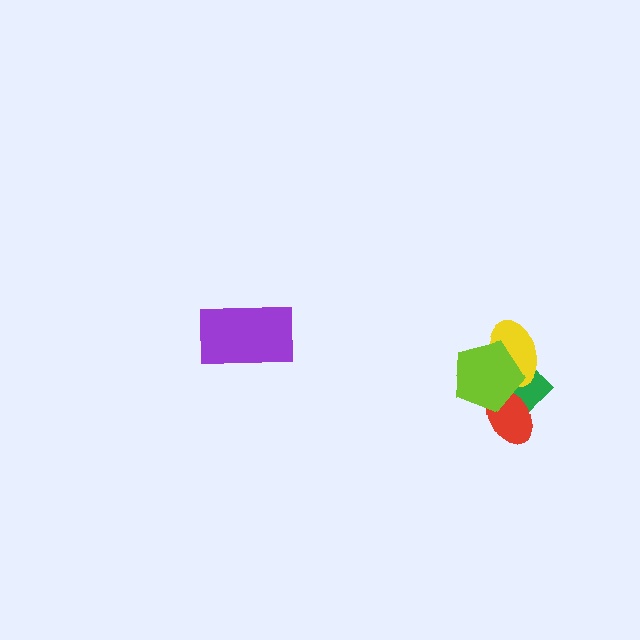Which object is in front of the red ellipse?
The lime pentagon is in front of the red ellipse.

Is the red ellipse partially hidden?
Yes, it is partially covered by another shape.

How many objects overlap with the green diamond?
3 objects overlap with the green diamond.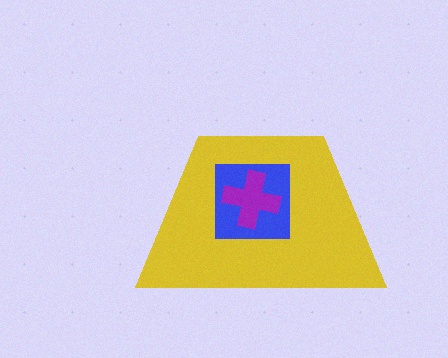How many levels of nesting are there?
3.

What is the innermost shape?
The purple cross.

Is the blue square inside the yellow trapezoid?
Yes.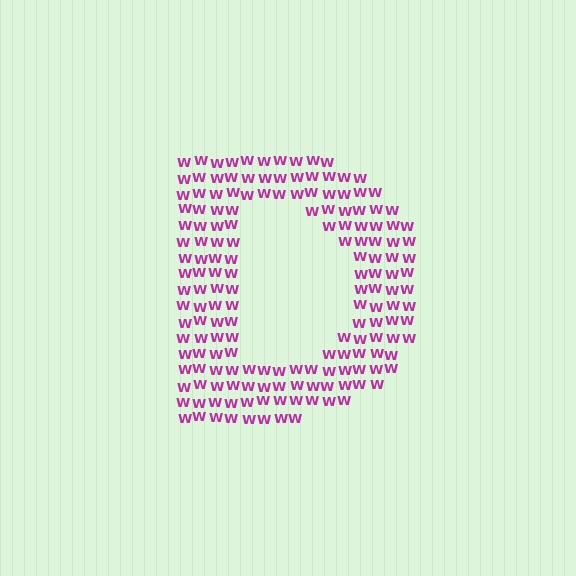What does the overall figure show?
The overall figure shows the letter D.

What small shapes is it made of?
It is made of small letter W's.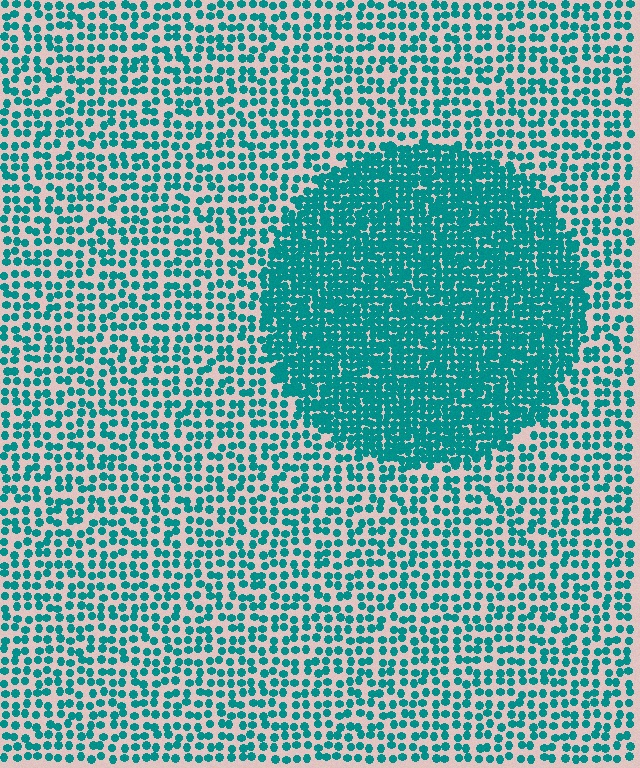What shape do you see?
I see a circle.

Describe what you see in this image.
The image contains small teal elements arranged at two different densities. A circle-shaped region is visible where the elements are more densely packed than the surrounding area.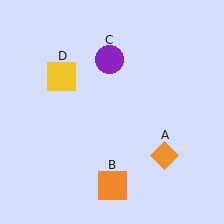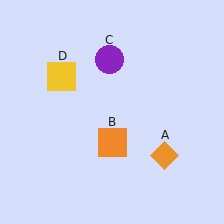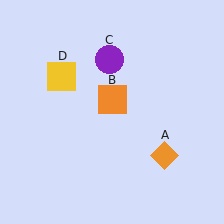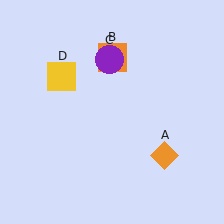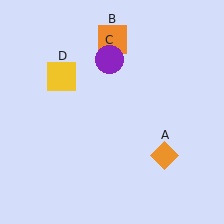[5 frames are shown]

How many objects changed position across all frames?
1 object changed position: orange square (object B).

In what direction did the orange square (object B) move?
The orange square (object B) moved up.